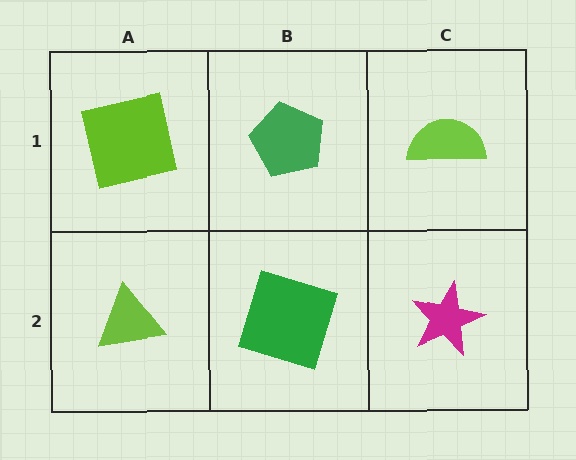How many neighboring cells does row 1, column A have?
2.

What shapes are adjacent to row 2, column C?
A lime semicircle (row 1, column C), a green square (row 2, column B).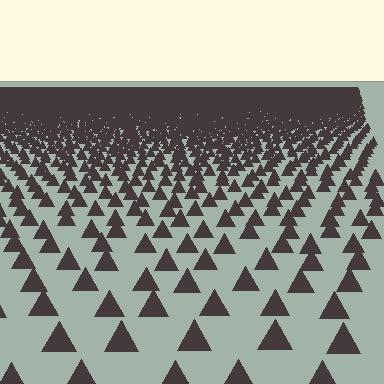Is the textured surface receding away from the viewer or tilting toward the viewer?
The surface is receding away from the viewer. Texture elements get smaller and denser toward the top.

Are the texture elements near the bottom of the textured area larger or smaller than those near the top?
Larger. Near the bottom, elements are closer to the viewer and appear at a bigger on-screen size.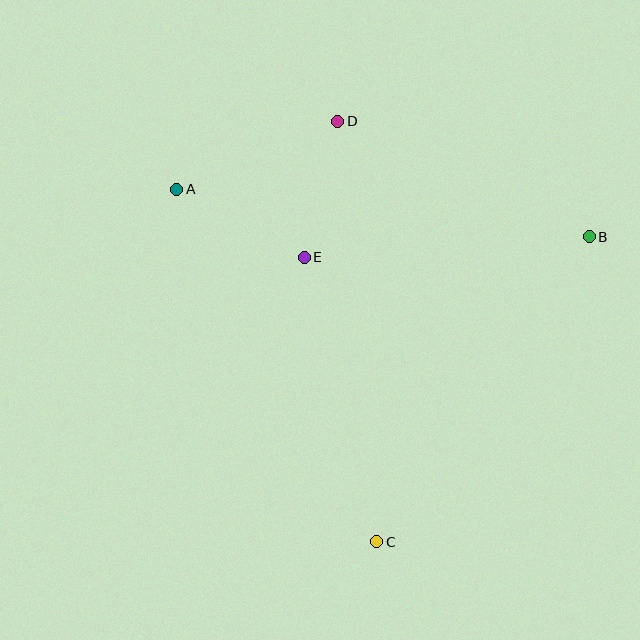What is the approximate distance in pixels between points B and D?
The distance between B and D is approximately 277 pixels.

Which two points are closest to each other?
Points D and E are closest to each other.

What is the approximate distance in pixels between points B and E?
The distance between B and E is approximately 286 pixels.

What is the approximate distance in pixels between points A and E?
The distance between A and E is approximately 144 pixels.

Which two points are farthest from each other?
Points C and D are farthest from each other.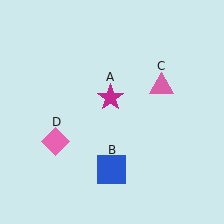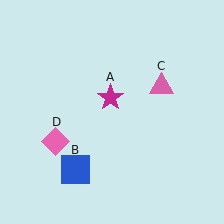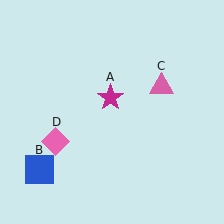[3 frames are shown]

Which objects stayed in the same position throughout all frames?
Magenta star (object A) and pink triangle (object C) and pink diamond (object D) remained stationary.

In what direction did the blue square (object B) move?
The blue square (object B) moved left.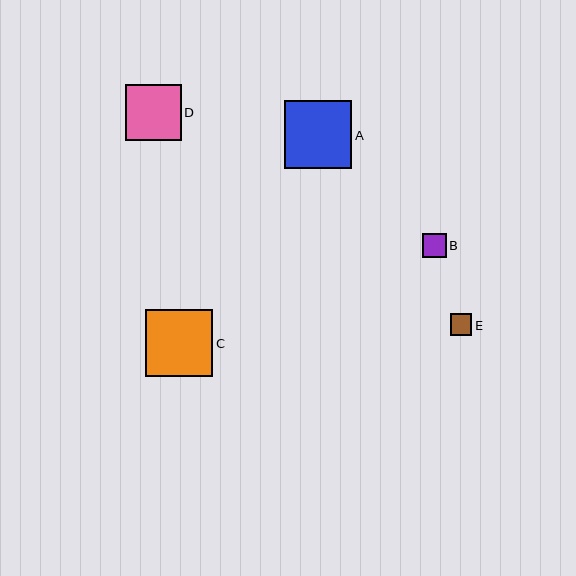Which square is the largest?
Square A is the largest with a size of approximately 68 pixels.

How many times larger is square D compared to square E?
Square D is approximately 2.6 times the size of square E.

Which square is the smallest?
Square E is the smallest with a size of approximately 22 pixels.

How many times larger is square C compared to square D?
Square C is approximately 1.2 times the size of square D.